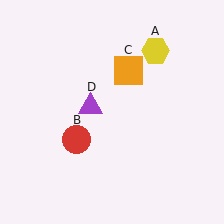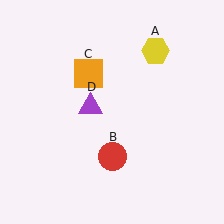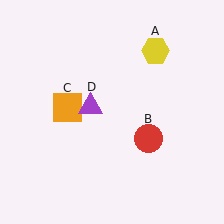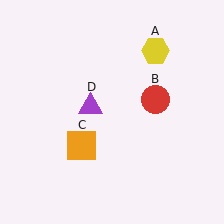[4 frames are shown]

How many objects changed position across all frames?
2 objects changed position: red circle (object B), orange square (object C).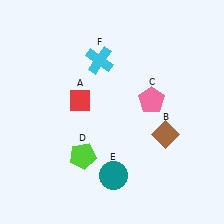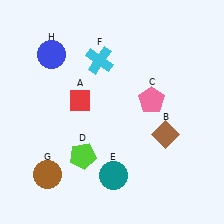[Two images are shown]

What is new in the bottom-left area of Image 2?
A brown circle (G) was added in the bottom-left area of Image 2.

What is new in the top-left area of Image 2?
A blue circle (H) was added in the top-left area of Image 2.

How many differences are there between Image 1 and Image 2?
There are 2 differences between the two images.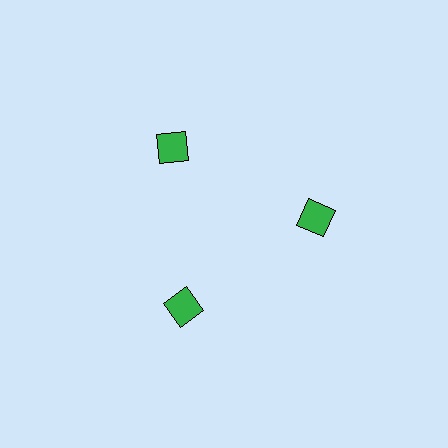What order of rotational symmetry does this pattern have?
This pattern has 3-fold rotational symmetry.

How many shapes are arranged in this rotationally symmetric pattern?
There are 3 shapes, arranged in 3 groups of 1.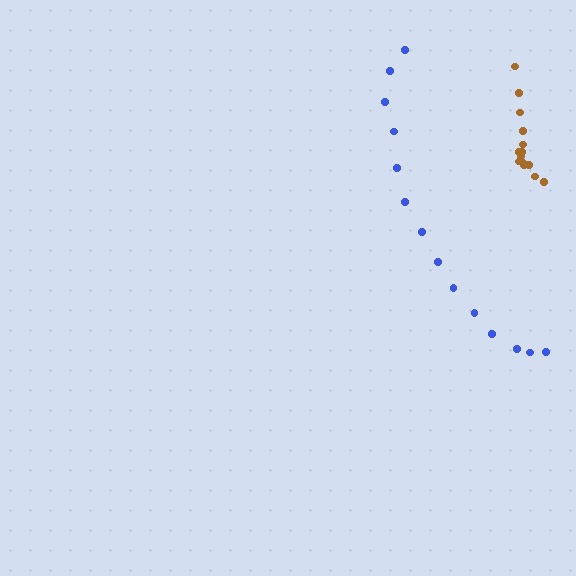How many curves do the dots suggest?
There are 2 distinct paths.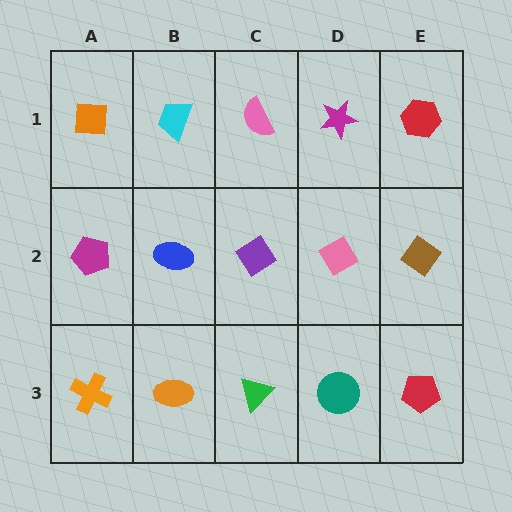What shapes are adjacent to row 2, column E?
A red hexagon (row 1, column E), a red pentagon (row 3, column E), a pink diamond (row 2, column D).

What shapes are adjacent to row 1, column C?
A purple diamond (row 2, column C), a cyan trapezoid (row 1, column B), a magenta star (row 1, column D).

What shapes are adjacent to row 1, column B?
A blue ellipse (row 2, column B), an orange square (row 1, column A), a pink semicircle (row 1, column C).